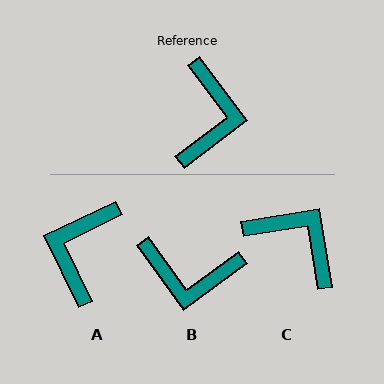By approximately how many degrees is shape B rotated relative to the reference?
Approximately 91 degrees clockwise.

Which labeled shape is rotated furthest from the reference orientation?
A, about 169 degrees away.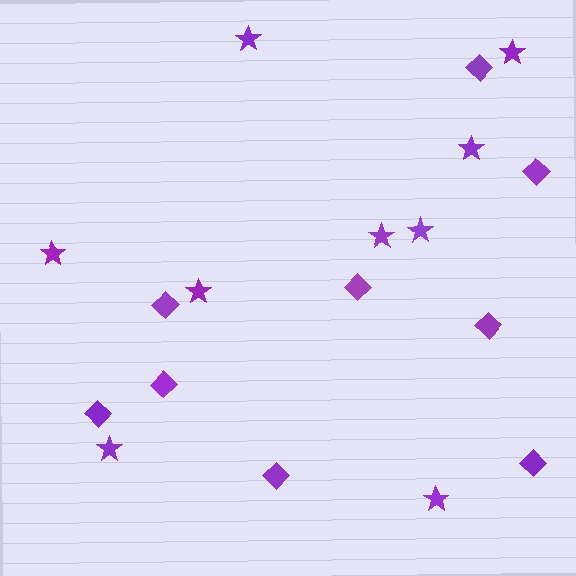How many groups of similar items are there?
There are 2 groups: one group of diamonds (9) and one group of stars (9).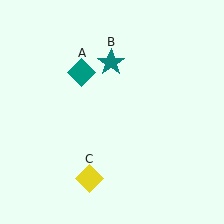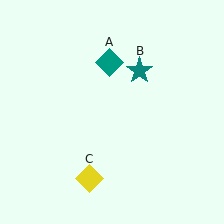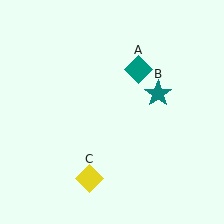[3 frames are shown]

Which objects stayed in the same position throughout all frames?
Yellow diamond (object C) remained stationary.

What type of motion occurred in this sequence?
The teal diamond (object A), teal star (object B) rotated clockwise around the center of the scene.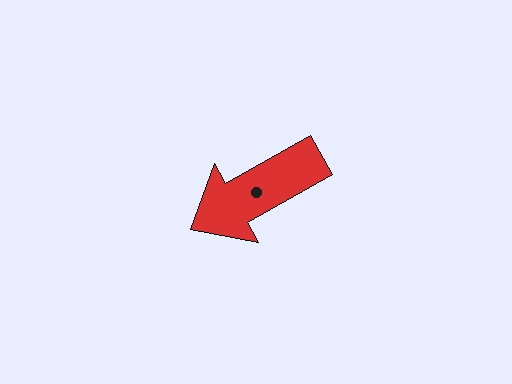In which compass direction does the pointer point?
Southwest.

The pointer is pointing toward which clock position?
Roughly 8 o'clock.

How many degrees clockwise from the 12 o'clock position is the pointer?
Approximately 240 degrees.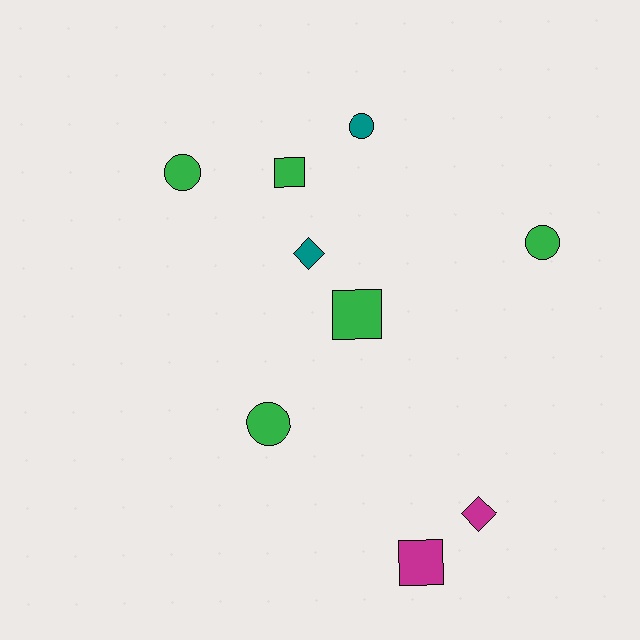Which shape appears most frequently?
Circle, with 4 objects.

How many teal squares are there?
There are no teal squares.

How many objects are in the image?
There are 9 objects.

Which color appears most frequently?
Green, with 5 objects.